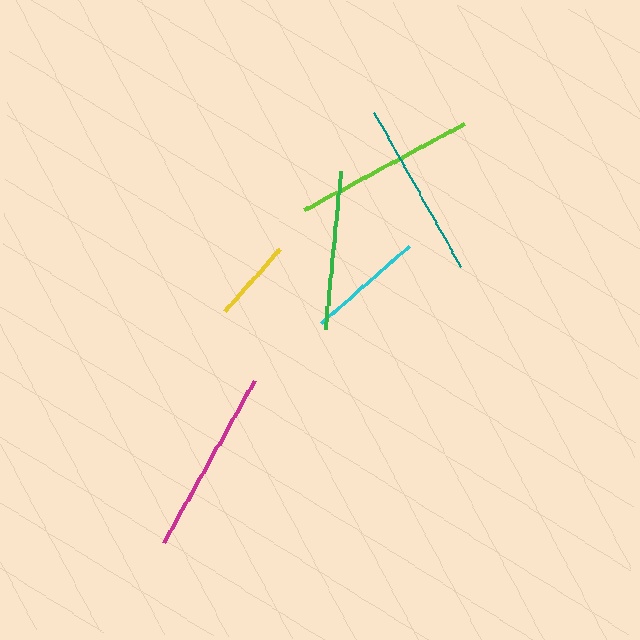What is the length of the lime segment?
The lime segment is approximately 183 pixels long.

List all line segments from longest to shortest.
From longest to shortest: magenta, lime, teal, green, cyan, yellow.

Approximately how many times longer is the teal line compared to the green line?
The teal line is approximately 1.1 times the length of the green line.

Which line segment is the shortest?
The yellow line is the shortest at approximately 83 pixels.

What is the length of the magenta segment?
The magenta segment is approximately 185 pixels long.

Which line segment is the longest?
The magenta line is the longest at approximately 185 pixels.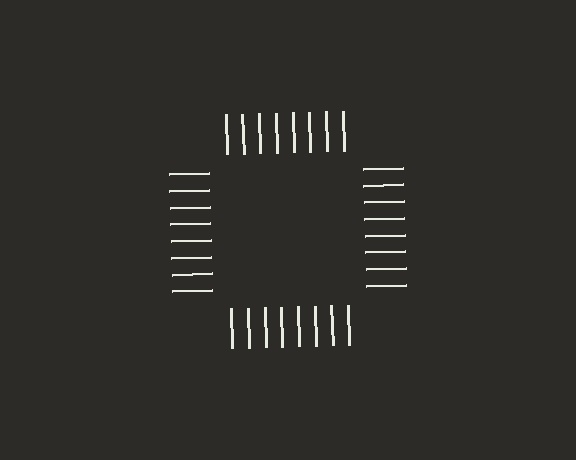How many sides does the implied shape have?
4 sides — the line-ends trace a square.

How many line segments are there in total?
32 — 8 along each of the 4 edges.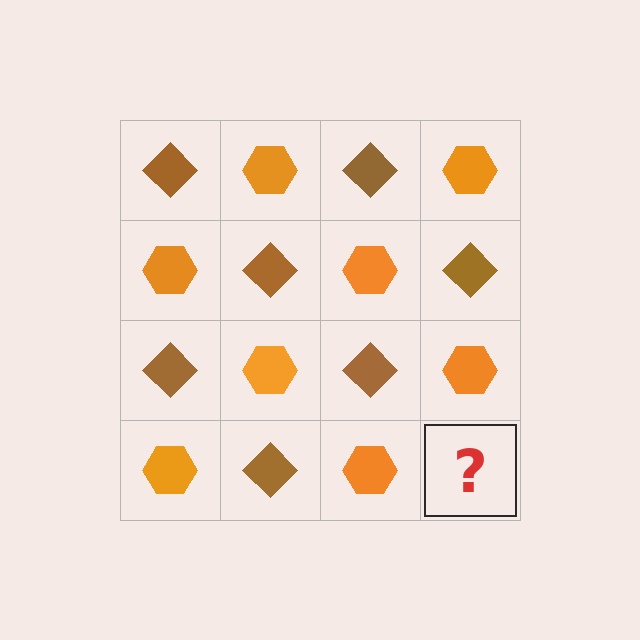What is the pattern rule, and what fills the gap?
The rule is that it alternates brown diamond and orange hexagon in a checkerboard pattern. The gap should be filled with a brown diamond.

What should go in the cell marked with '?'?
The missing cell should contain a brown diamond.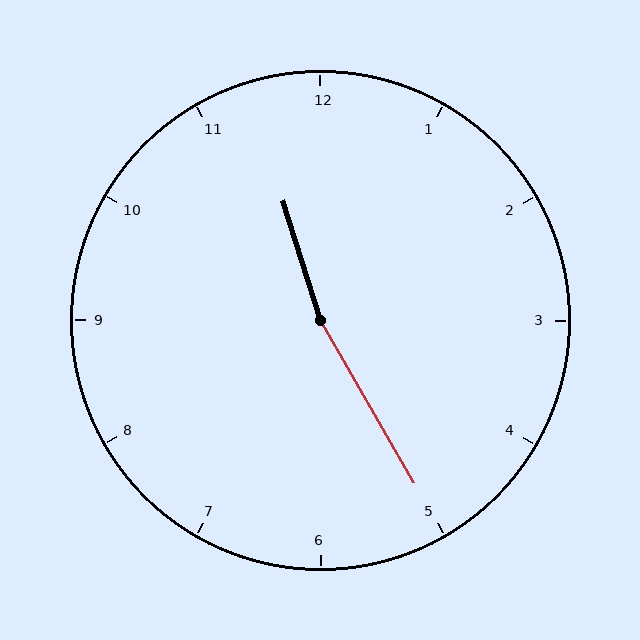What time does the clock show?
11:25.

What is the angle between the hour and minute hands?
Approximately 168 degrees.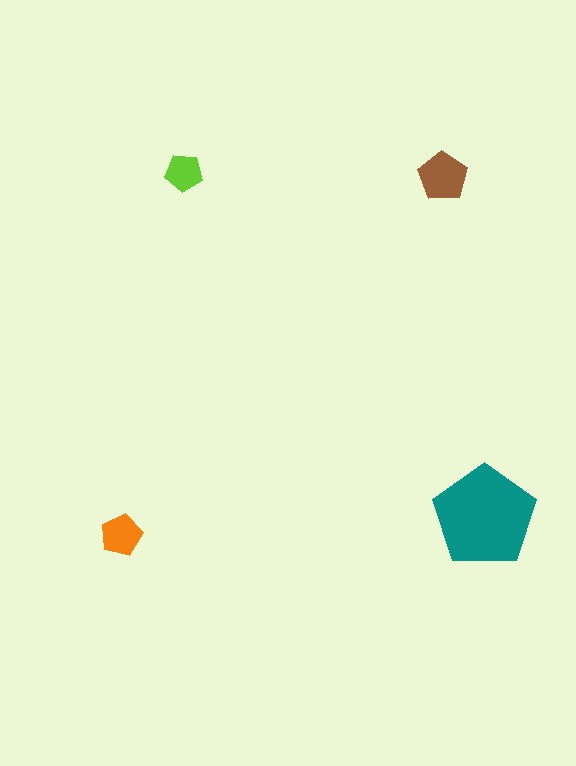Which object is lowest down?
The orange pentagon is bottommost.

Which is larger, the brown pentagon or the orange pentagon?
The brown one.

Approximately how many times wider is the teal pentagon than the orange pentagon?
About 2.5 times wider.